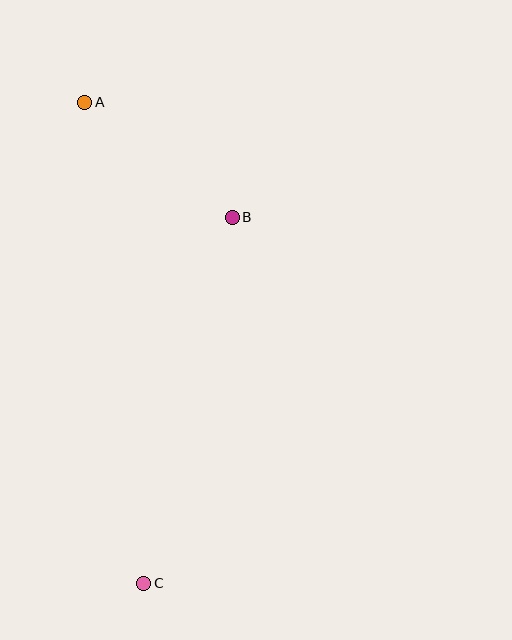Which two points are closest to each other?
Points A and B are closest to each other.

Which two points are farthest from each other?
Points A and C are farthest from each other.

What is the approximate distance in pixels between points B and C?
The distance between B and C is approximately 377 pixels.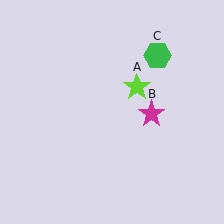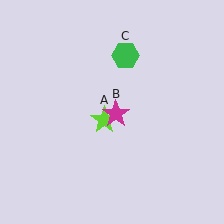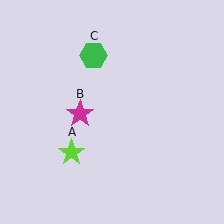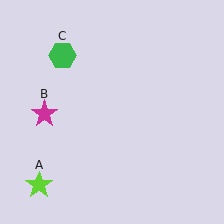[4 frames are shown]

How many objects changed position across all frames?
3 objects changed position: lime star (object A), magenta star (object B), green hexagon (object C).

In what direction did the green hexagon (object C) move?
The green hexagon (object C) moved left.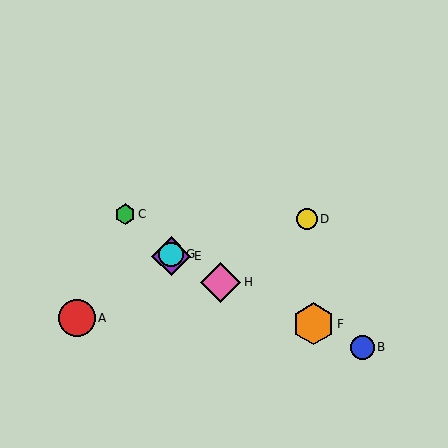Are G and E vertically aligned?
Yes, both are at x≈171.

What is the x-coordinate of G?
Object G is at x≈171.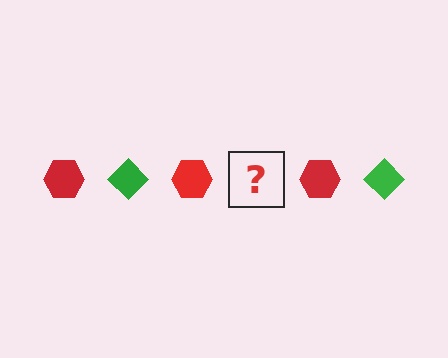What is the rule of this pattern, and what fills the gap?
The rule is that the pattern alternates between red hexagon and green diamond. The gap should be filled with a green diamond.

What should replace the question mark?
The question mark should be replaced with a green diamond.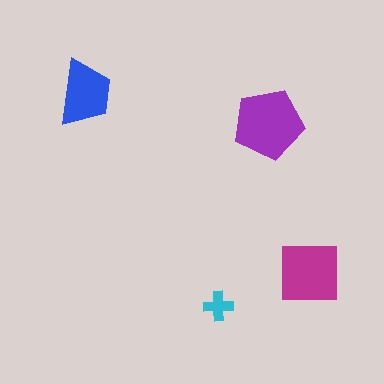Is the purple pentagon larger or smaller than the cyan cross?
Larger.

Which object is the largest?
The purple pentagon.